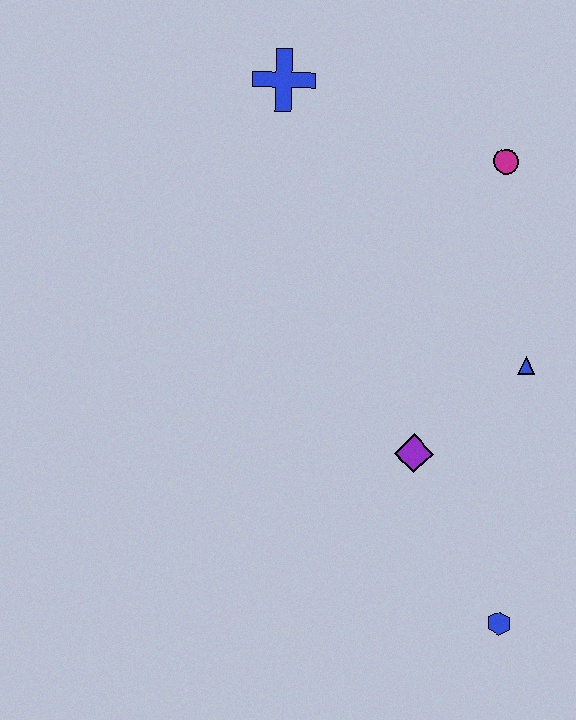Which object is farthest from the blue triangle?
The blue cross is farthest from the blue triangle.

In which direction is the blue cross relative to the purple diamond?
The blue cross is above the purple diamond.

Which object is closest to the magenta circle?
The blue triangle is closest to the magenta circle.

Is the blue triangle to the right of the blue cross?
Yes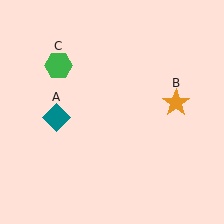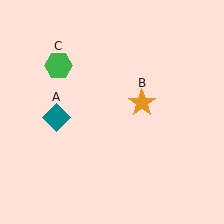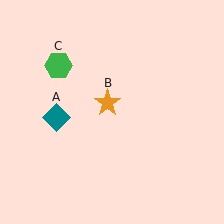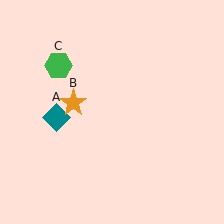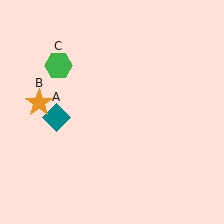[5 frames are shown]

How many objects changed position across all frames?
1 object changed position: orange star (object B).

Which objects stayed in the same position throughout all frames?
Teal diamond (object A) and green hexagon (object C) remained stationary.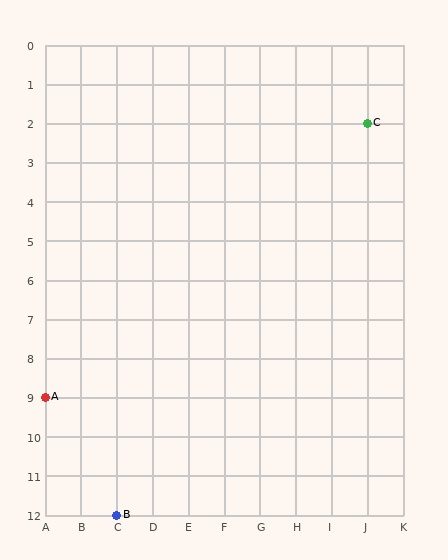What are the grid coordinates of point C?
Point C is at grid coordinates (J, 2).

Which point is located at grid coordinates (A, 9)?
Point A is at (A, 9).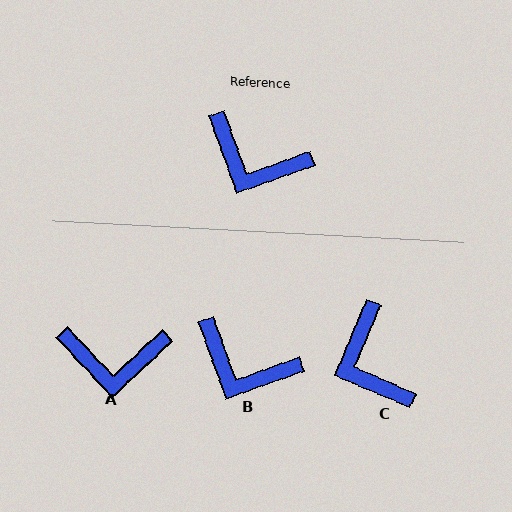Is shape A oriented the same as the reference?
No, it is off by about 23 degrees.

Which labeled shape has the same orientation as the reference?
B.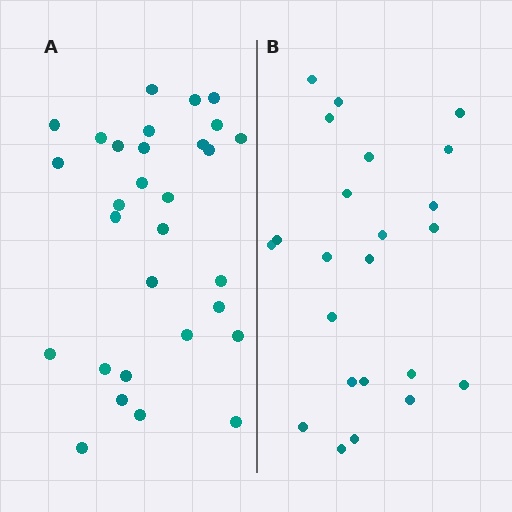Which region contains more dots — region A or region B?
Region A (the left region) has more dots.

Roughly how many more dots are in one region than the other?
Region A has roughly 8 or so more dots than region B.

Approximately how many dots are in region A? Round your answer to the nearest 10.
About 30 dots.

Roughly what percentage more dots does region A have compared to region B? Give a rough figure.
About 30% more.